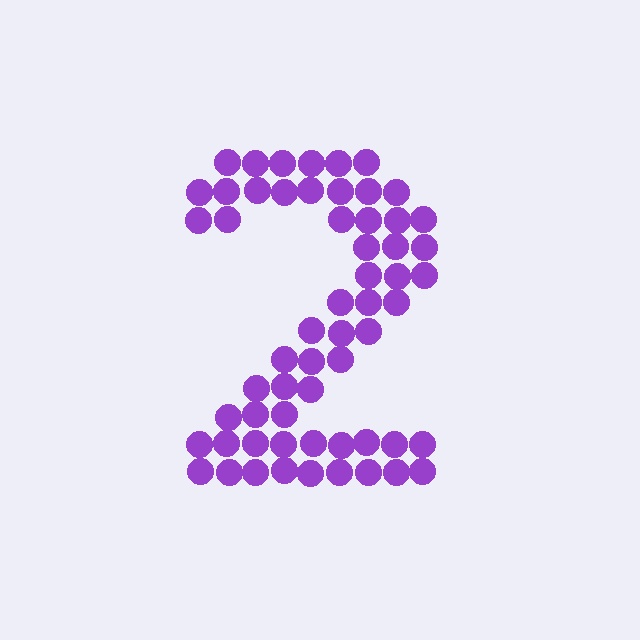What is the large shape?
The large shape is the digit 2.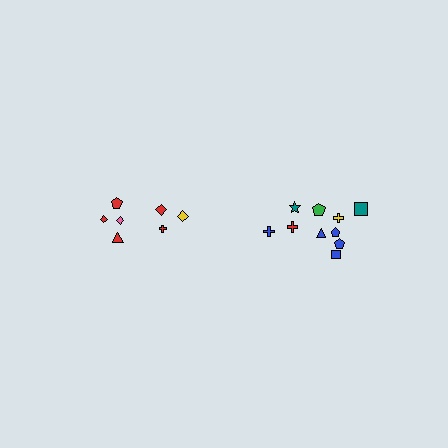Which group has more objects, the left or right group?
The right group.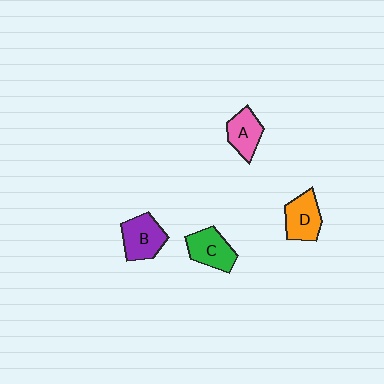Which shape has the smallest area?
Shape A (pink).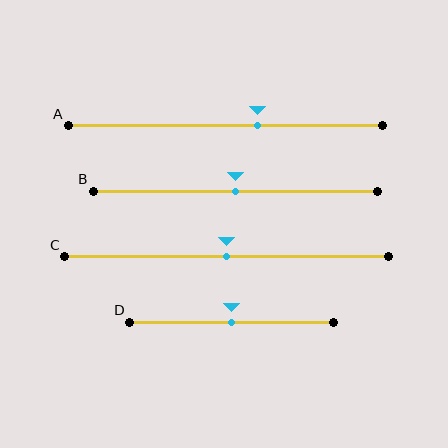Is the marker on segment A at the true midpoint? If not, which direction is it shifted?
No, the marker on segment A is shifted to the right by about 10% of the segment length.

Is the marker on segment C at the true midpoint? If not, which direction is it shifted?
Yes, the marker on segment C is at the true midpoint.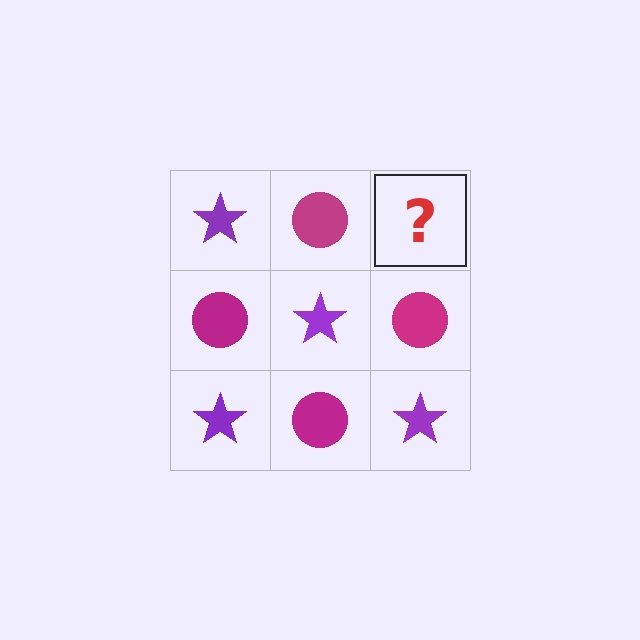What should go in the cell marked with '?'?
The missing cell should contain a purple star.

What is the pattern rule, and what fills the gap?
The rule is that it alternates purple star and magenta circle in a checkerboard pattern. The gap should be filled with a purple star.